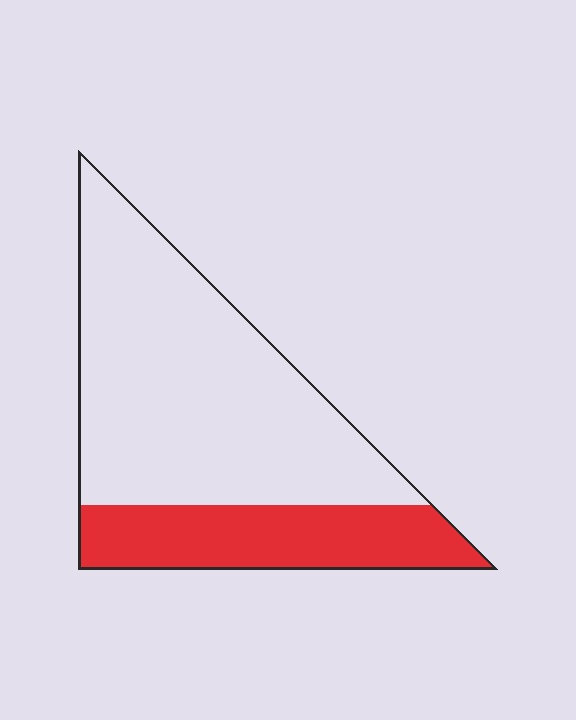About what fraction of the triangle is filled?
About one quarter (1/4).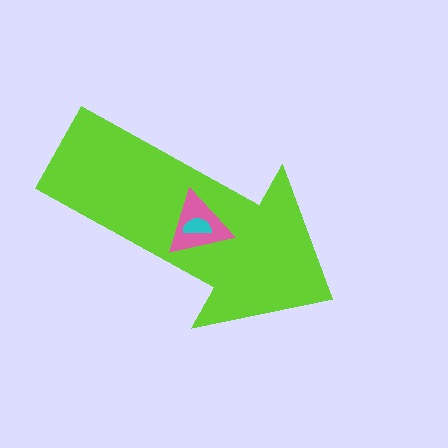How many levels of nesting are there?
3.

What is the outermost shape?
The lime arrow.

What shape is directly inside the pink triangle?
The cyan semicircle.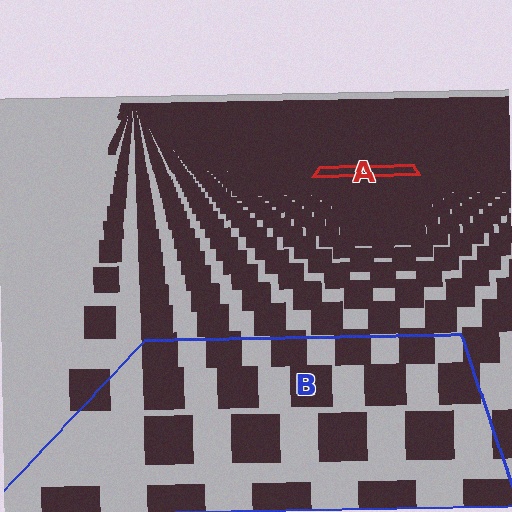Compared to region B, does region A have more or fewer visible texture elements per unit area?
Region A has more texture elements per unit area — they are packed more densely because it is farther away.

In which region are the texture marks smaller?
The texture marks are smaller in region A, because it is farther away.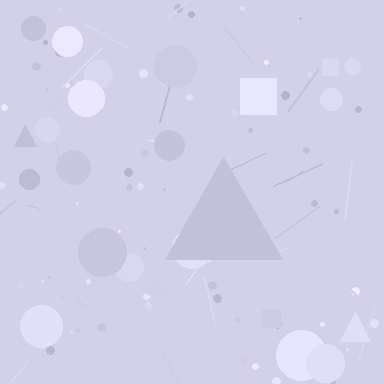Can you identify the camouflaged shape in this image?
The camouflaged shape is a triangle.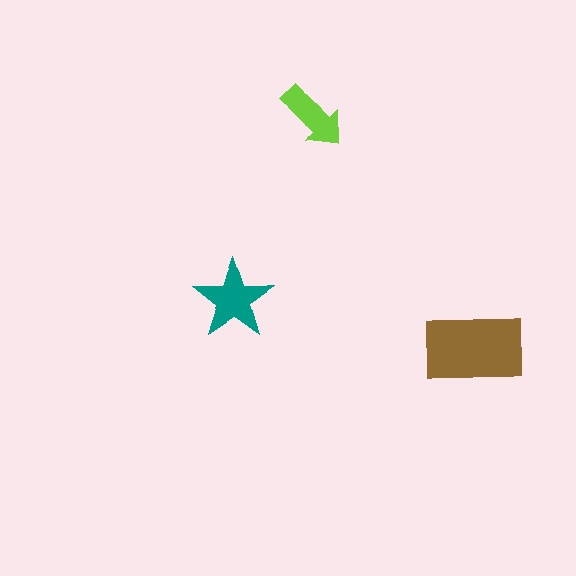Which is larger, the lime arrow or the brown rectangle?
The brown rectangle.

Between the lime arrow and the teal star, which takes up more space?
The teal star.